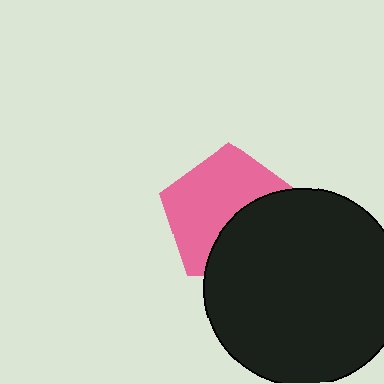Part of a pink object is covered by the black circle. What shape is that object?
It is a pentagon.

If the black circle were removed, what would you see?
You would see the complete pink pentagon.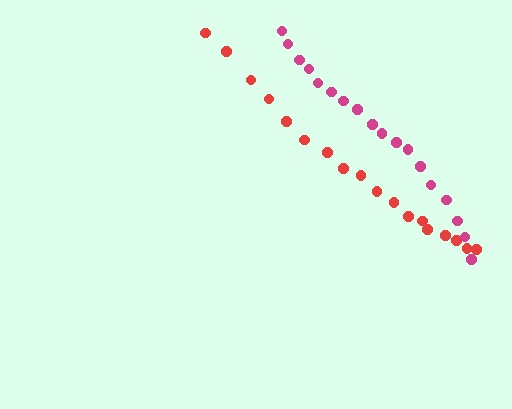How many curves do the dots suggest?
There are 2 distinct paths.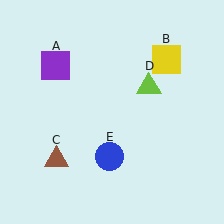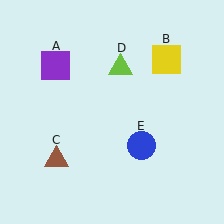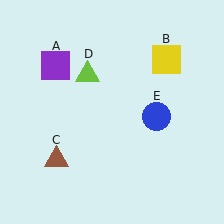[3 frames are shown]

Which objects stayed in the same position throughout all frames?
Purple square (object A) and yellow square (object B) and brown triangle (object C) remained stationary.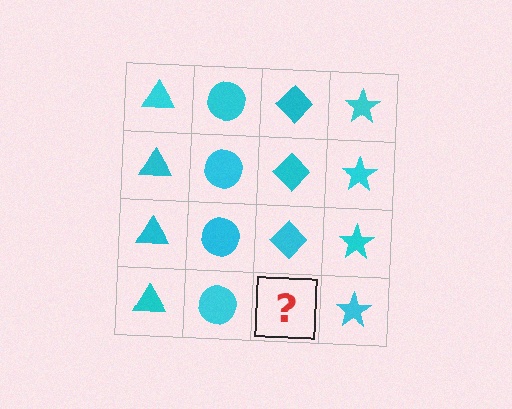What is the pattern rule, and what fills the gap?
The rule is that each column has a consistent shape. The gap should be filled with a cyan diamond.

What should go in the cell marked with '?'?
The missing cell should contain a cyan diamond.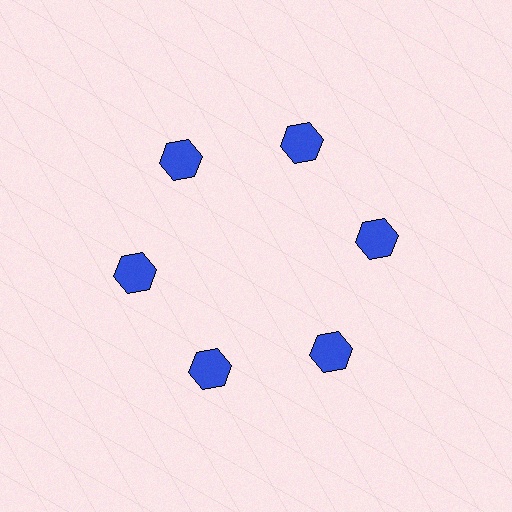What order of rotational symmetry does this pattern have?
This pattern has 6-fold rotational symmetry.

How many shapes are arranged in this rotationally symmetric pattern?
There are 6 shapes, arranged in 6 groups of 1.